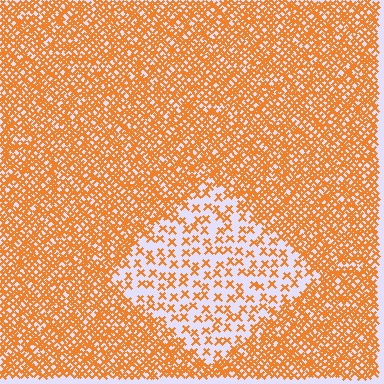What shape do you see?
I see a diamond.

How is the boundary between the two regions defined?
The boundary is defined by a change in element density (approximately 2.9x ratio). All elements are the same color, size, and shape.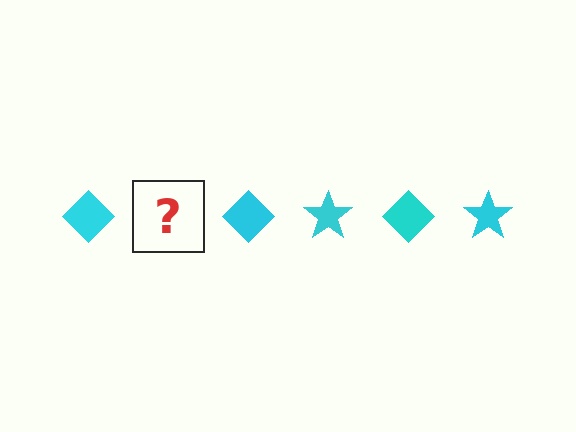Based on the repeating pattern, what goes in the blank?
The blank should be a cyan star.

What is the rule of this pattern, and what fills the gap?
The rule is that the pattern cycles through diamond, star shapes in cyan. The gap should be filled with a cyan star.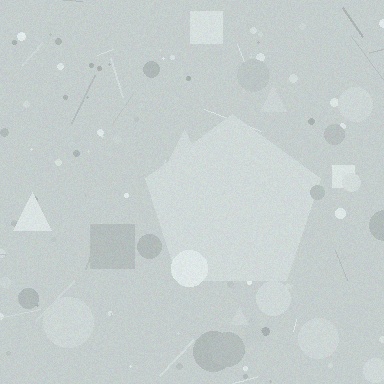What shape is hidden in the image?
A pentagon is hidden in the image.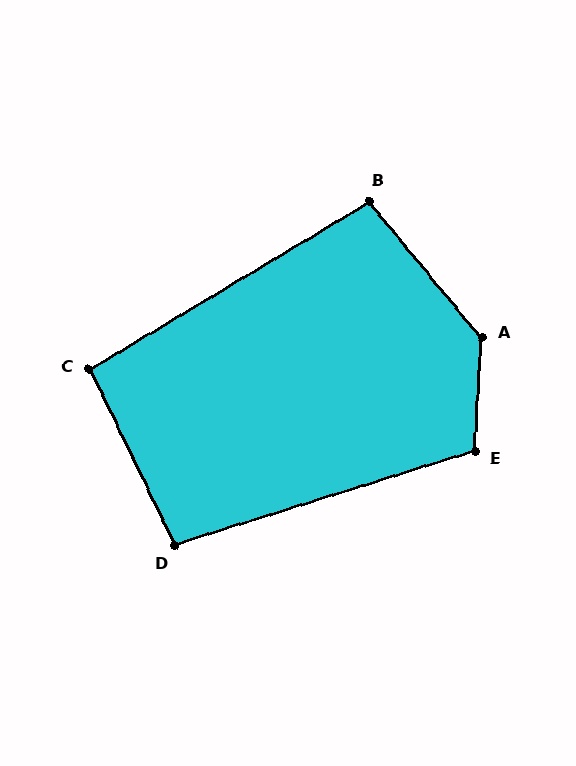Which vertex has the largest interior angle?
A, at approximately 137 degrees.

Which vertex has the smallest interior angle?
C, at approximately 95 degrees.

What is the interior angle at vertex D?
Approximately 98 degrees (obtuse).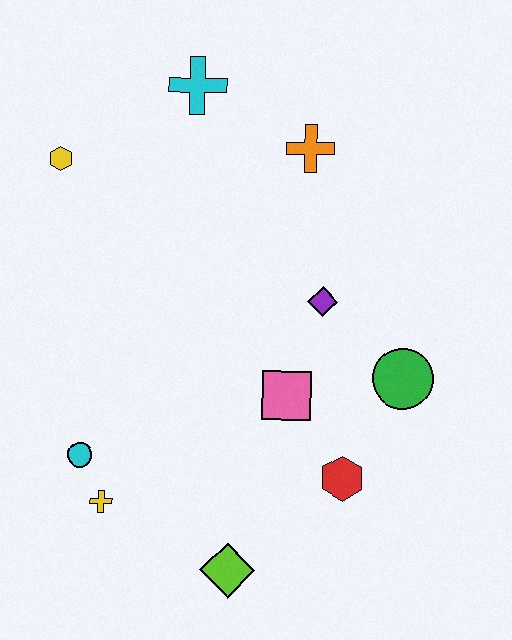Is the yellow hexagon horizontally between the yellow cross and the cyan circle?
No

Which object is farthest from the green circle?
The yellow hexagon is farthest from the green circle.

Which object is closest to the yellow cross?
The cyan circle is closest to the yellow cross.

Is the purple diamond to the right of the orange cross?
Yes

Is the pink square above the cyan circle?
Yes